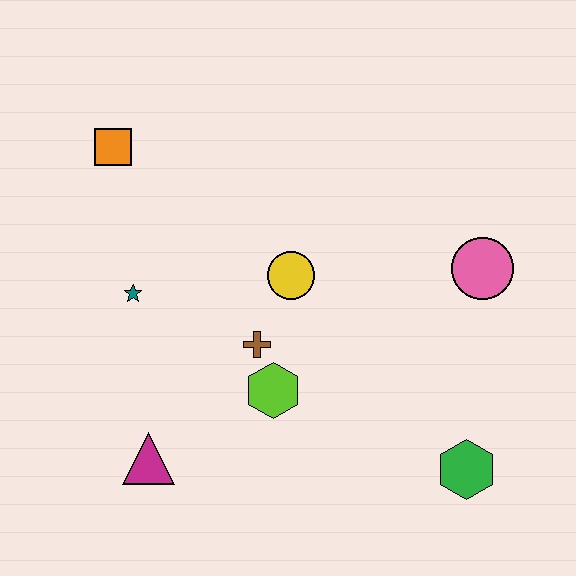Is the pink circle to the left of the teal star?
No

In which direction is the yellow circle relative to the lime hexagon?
The yellow circle is above the lime hexagon.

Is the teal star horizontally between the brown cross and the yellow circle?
No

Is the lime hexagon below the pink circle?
Yes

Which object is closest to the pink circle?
The yellow circle is closest to the pink circle.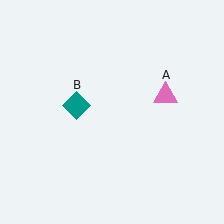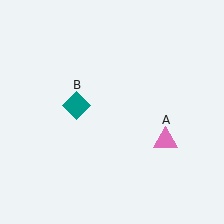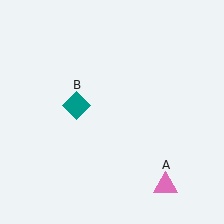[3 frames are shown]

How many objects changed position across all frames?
1 object changed position: pink triangle (object A).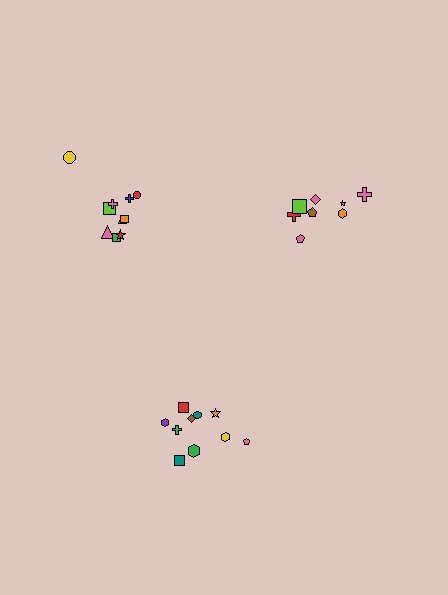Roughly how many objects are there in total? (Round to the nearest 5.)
Roughly 30 objects in total.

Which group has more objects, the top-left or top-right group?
The top-left group.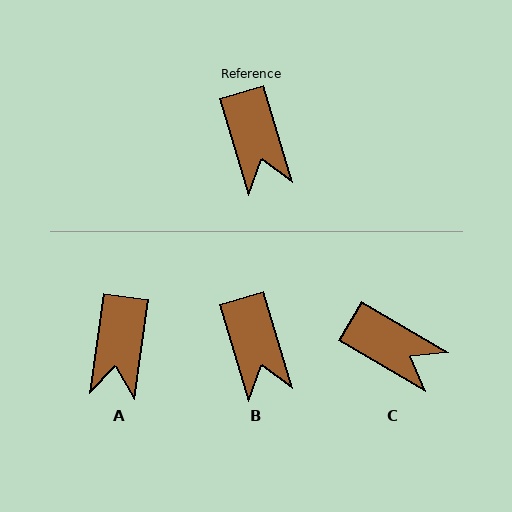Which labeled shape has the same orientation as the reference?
B.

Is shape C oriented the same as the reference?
No, it is off by about 43 degrees.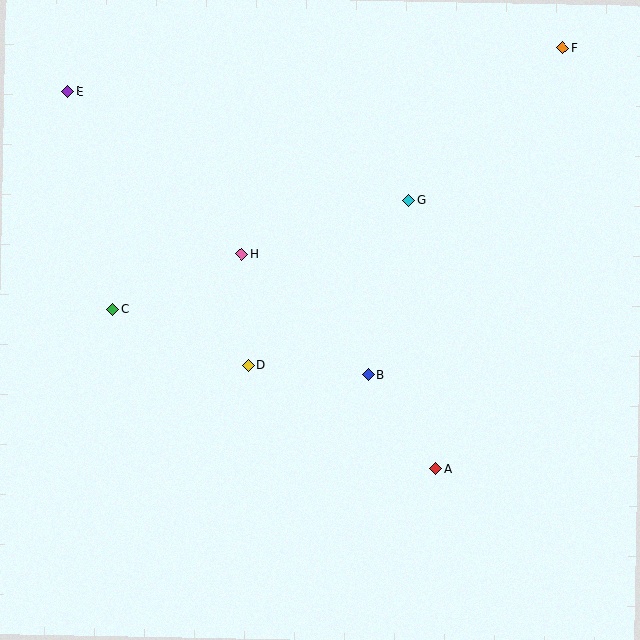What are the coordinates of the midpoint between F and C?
The midpoint between F and C is at (338, 179).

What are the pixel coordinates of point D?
Point D is at (248, 365).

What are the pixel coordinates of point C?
Point C is at (113, 309).